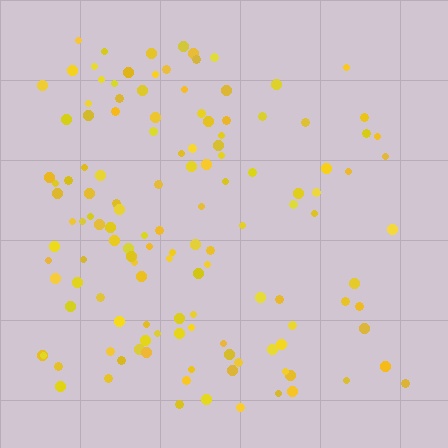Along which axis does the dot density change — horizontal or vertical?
Horizontal.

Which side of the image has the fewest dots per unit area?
The right.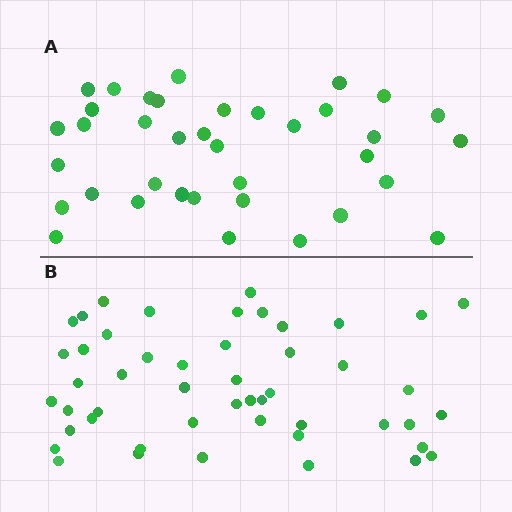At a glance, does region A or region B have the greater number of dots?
Region B (the bottom region) has more dots.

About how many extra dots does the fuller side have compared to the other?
Region B has roughly 12 or so more dots than region A.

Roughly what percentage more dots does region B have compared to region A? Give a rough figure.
About 30% more.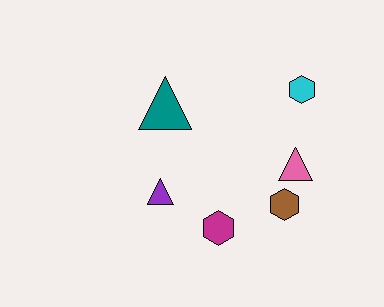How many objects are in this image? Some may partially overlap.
There are 6 objects.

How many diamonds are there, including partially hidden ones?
There are no diamonds.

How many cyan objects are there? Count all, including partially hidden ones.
There is 1 cyan object.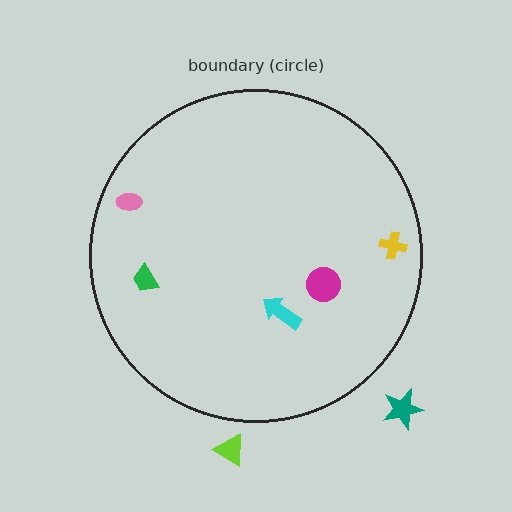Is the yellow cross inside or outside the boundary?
Inside.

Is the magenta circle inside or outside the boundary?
Inside.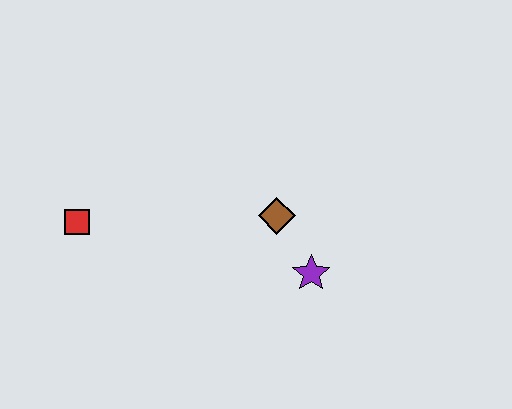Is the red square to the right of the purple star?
No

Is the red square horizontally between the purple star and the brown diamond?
No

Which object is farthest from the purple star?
The red square is farthest from the purple star.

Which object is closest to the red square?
The brown diamond is closest to the red square.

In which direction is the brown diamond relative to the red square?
The brown diamond is to the right of the red square.